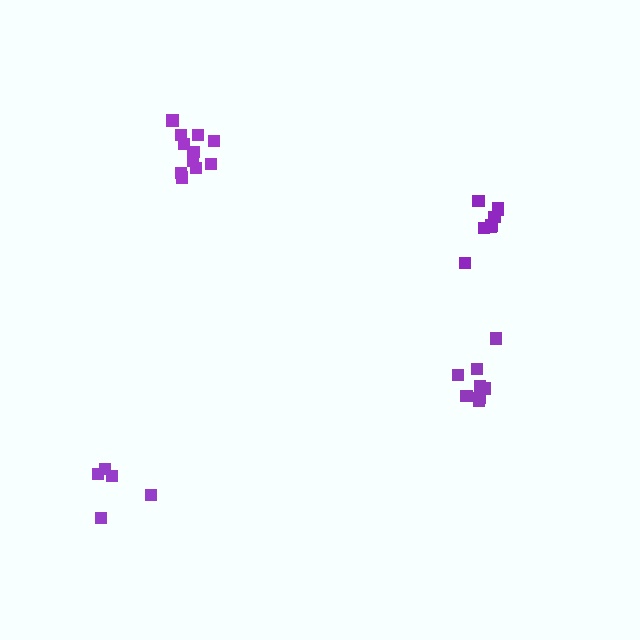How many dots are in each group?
Group 1: 9 dots, Group 2: 11 dots, Group 3: 8 dots, Group 4: 5 dots (33 total).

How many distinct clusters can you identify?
There are 4 distinct clusters.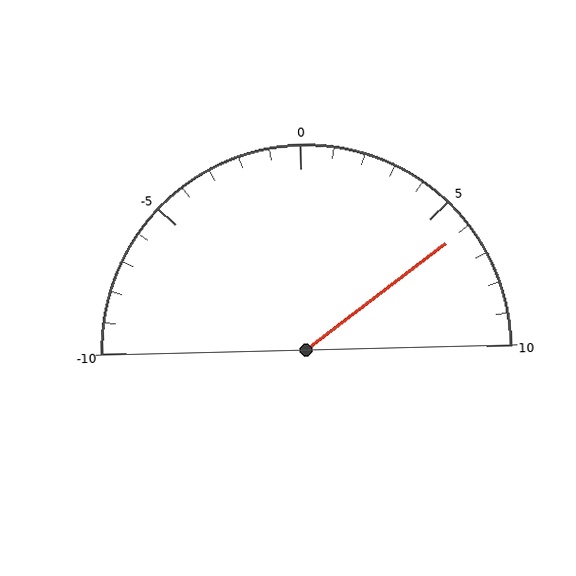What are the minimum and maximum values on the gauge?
The gauge ranges from -10 to 10.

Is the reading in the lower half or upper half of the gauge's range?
The reading is in the upper half of the range (-10 to 10).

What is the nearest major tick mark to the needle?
The nearest major tick mark is 5.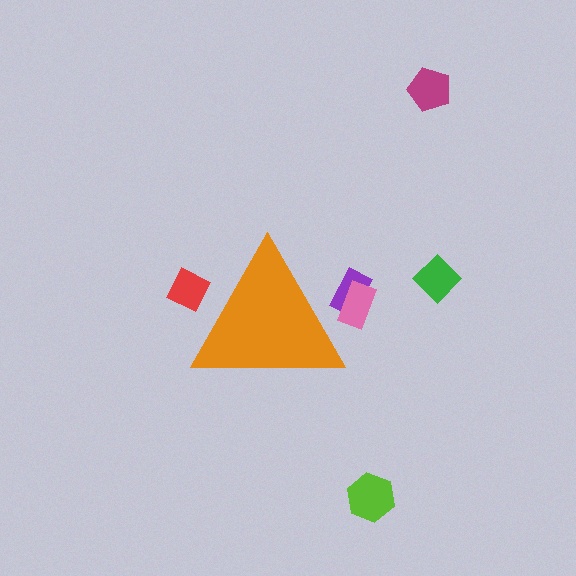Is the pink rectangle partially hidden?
Yes, the pink rectangle is partially hidden behind the orange triangle.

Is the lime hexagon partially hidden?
No, the lime hexagon is fully visible.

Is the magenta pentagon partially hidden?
No, the magenta pentagon is fully visible.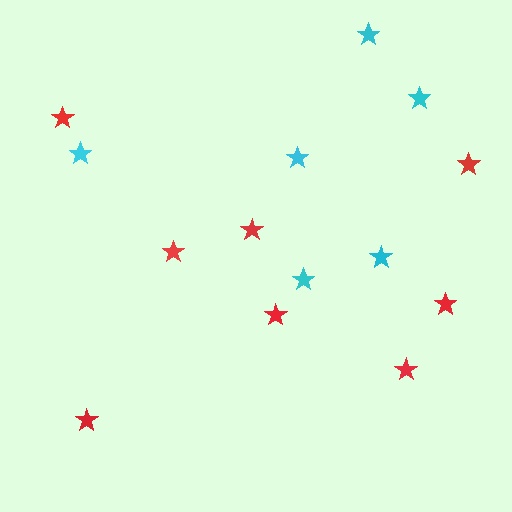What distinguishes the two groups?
There are 2 groups: one group of red stars (8) and one group of cyan stars (6).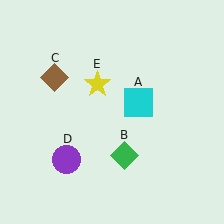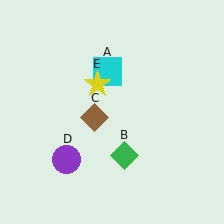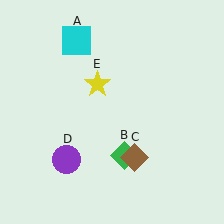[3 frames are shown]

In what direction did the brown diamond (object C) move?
The brown diamond (object C) moved down and to the right.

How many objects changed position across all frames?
2 objects changed position: cyan square (object A), brown diamond (object C).